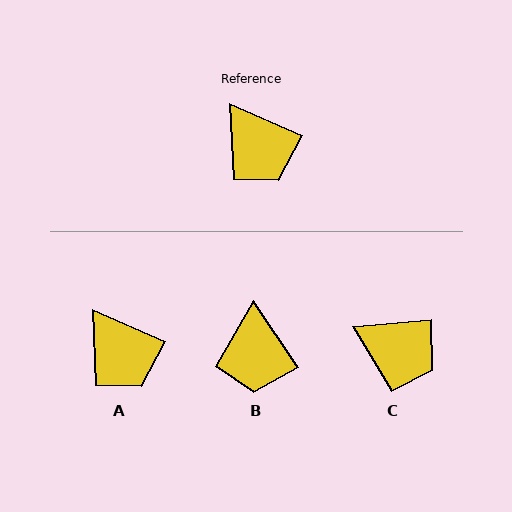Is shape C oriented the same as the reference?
No, it is off by about 29 degrees.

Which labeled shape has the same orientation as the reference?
A.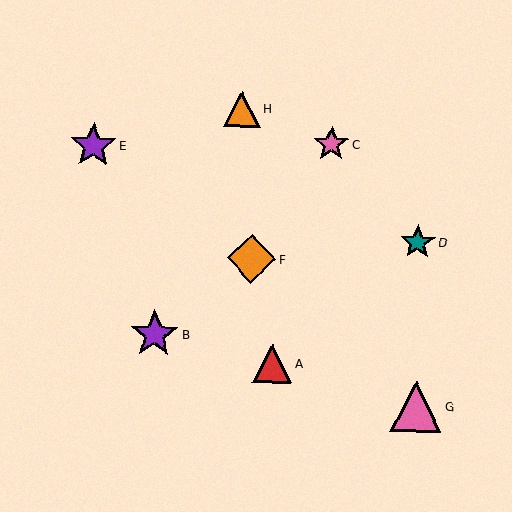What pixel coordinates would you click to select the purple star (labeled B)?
Click at (155, 334) to select the purple star B.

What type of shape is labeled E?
Shape E is a purple star.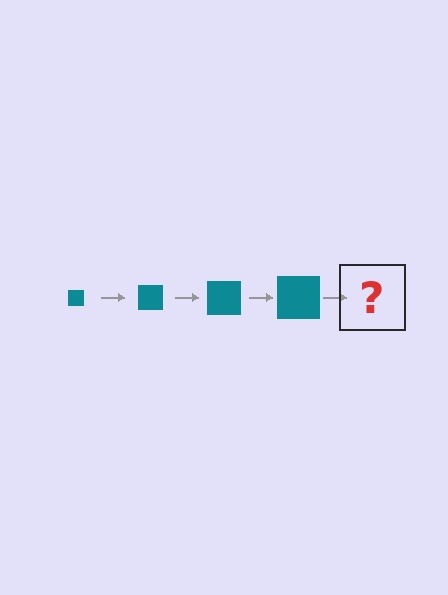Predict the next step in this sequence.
The next step is a teal square, larger than the previous one.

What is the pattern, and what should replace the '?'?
The pattern is that the square gets progressively larger each step. The '?' should be a teal square, larger than the previous one.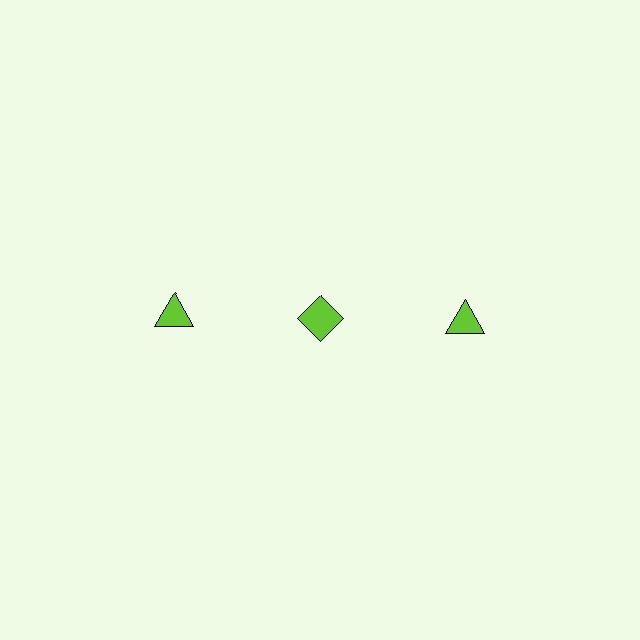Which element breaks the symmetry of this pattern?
The lime diamond in the top row, second from left column breaks the symmetry. All other shapes are lime triangles.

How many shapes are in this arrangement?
There are 3 shapes arranged in a grid pattern.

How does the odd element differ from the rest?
It has a different shape: diamond instead of triangle.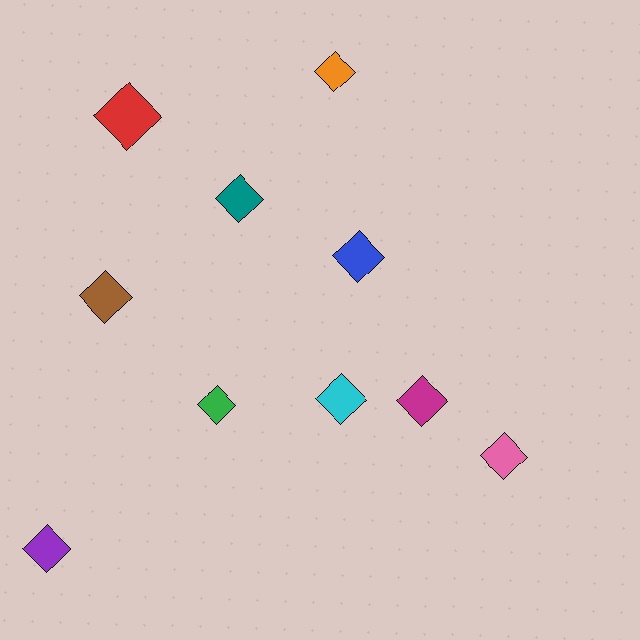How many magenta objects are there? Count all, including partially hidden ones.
There is 1 magenta object.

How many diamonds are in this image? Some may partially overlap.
There are 10 diamonds.